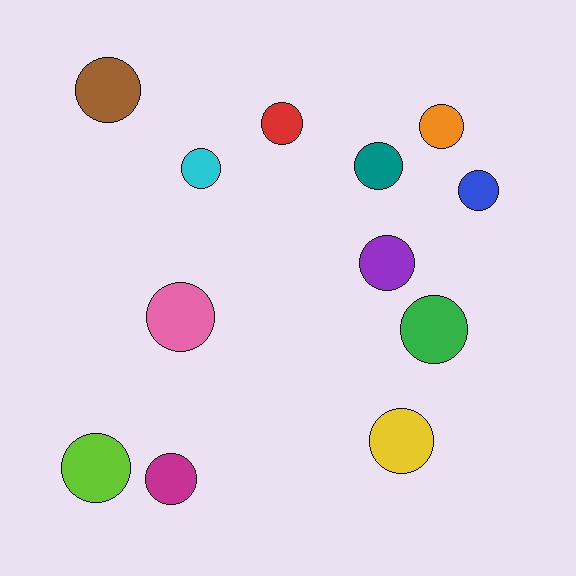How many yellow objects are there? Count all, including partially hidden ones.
There is 1 yellow object.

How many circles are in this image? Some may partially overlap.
There are 12 circles.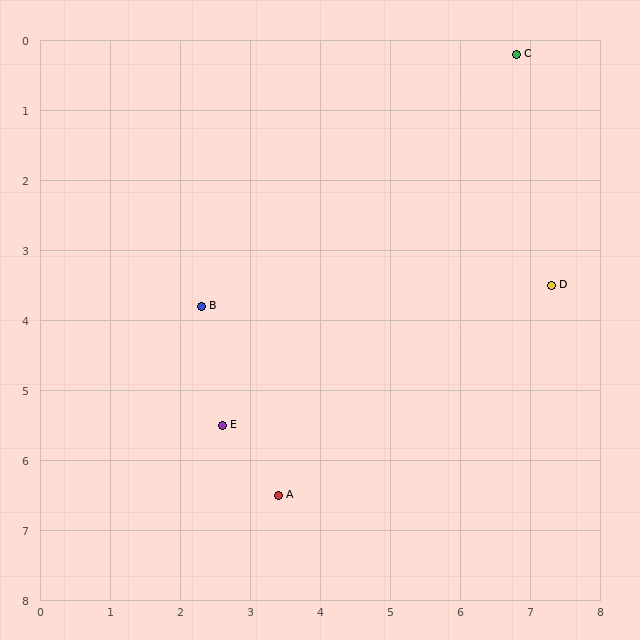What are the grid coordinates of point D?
Point D is at approximately (7.3, 3.5).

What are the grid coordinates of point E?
Point E is at approximately (2.6, 5.5).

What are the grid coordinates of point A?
Point A is at approximately (3.4, 6.5).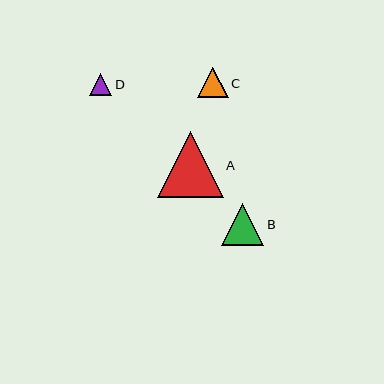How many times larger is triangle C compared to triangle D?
Triangle C is approximately 1.4 times the size of triangle D.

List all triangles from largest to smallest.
From largest to smallest: A, B, C, D.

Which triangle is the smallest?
Triangle D is the smallest with a size of approximately 22 pixels.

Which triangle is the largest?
Triangle A is the largest with a size of approximately 66 pixels.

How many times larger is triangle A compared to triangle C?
Triangle A is approximately 2.2 times the size of triangle C.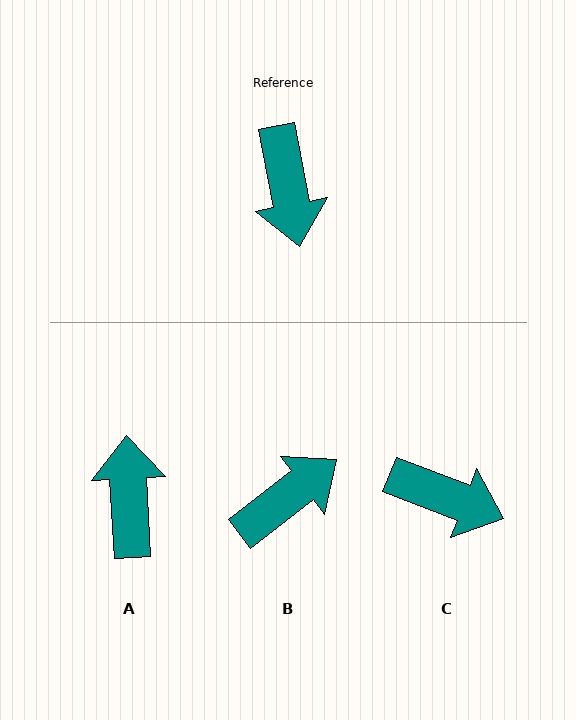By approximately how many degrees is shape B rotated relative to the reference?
Approximately 117 degrees counter-clockwise.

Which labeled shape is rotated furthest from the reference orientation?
A, about 172 degrees away.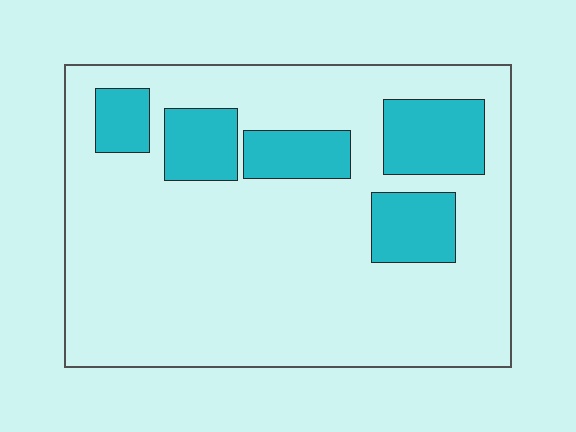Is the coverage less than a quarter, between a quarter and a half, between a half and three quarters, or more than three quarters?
Less than a quarter.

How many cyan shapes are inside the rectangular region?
5.